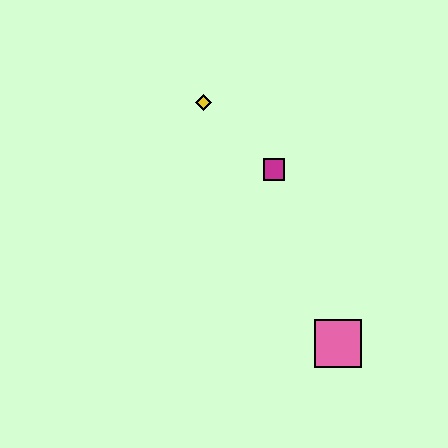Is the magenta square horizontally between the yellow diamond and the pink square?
Yes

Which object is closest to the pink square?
The magenta square is closest to the pink square.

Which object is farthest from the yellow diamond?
The pink square is farthest from the yellow diamond.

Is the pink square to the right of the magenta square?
Yes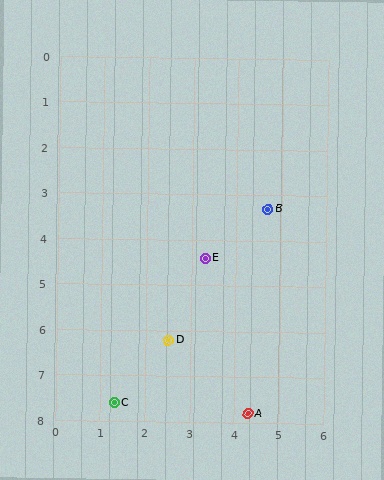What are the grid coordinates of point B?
Point B is at approximately (4.7, 3.3).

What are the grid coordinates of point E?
Point E is at approximately (3.3, 4.4).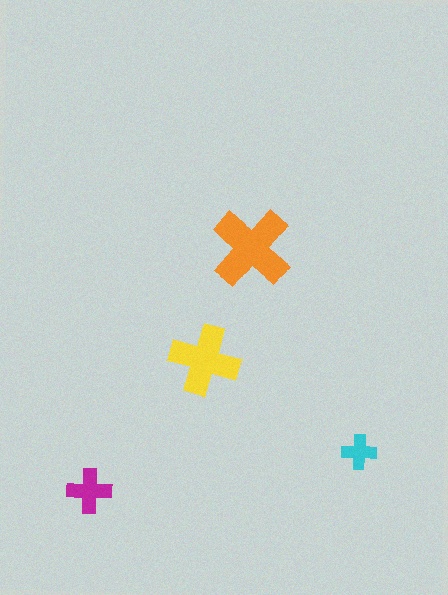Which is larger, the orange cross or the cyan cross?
The orange one.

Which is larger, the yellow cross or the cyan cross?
The yellow one.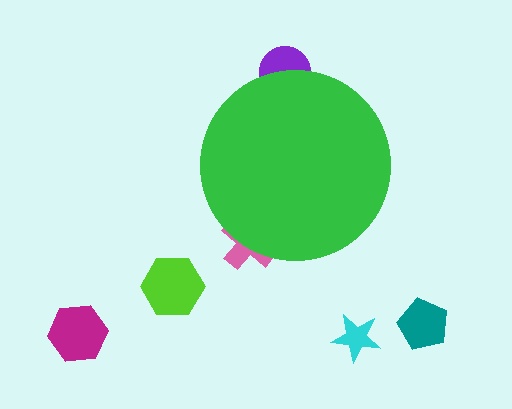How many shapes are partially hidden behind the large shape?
2 shapes are partially hidden.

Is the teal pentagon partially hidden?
No, the teal pentagon is fully visible.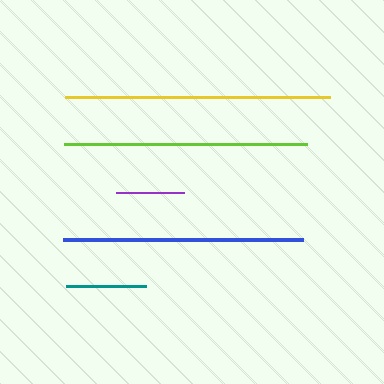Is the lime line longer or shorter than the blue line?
The lime line is longer than the blue line.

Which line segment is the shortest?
The purple line is the shortest at approximately 69 pixels.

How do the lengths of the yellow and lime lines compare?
The yellow and lime lines are approximately the same length.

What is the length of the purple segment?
The purple segment is approximately 69 pixels long.